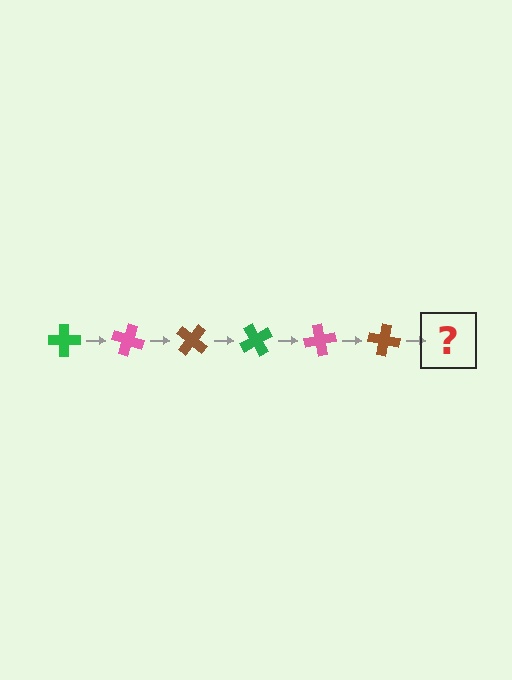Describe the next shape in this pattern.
It should be a green cross, rotated 120 degrees from the start.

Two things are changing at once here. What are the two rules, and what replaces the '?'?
The two rules are that it rotates 20 degrees each step and the color cycles through green, pink, and brown. The '?' should be a green cross, rotated 120 degrees from the start.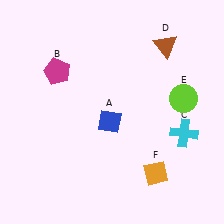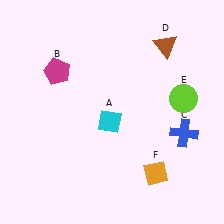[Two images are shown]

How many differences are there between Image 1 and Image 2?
There are 2 differences between the two images.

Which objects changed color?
A changed from blue to cyan. C changed from cyan to blue.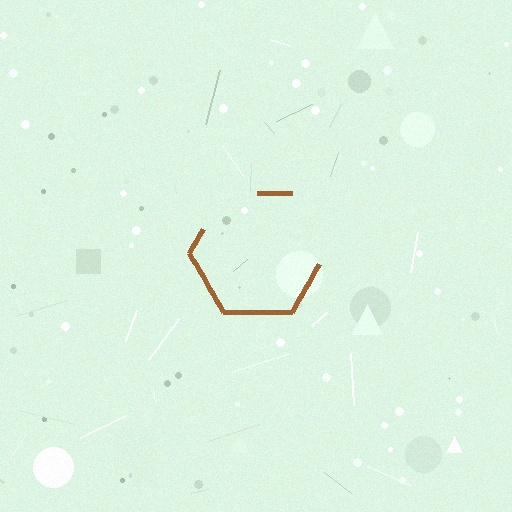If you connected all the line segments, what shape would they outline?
They would outline a hexagon.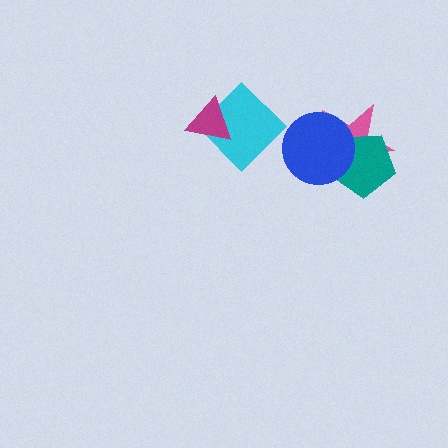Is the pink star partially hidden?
Yes, it is partially covered by another shape.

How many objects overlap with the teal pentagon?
2 objects overlap with the teal pentagon.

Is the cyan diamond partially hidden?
Yes, it is partially covered by another shape.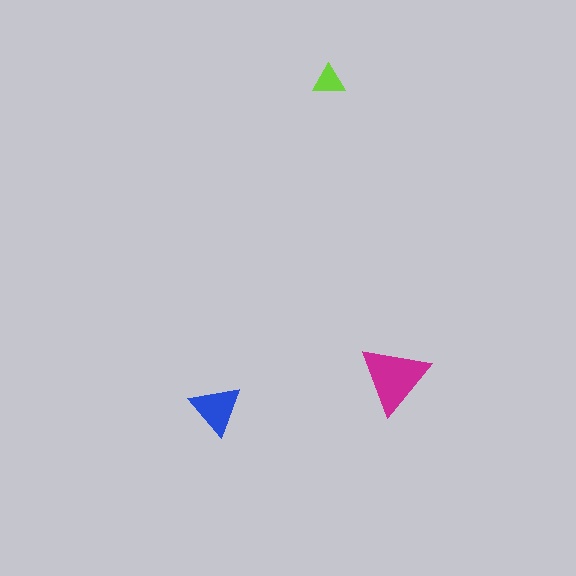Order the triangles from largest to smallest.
the magenta one, the blue one, the lime one.